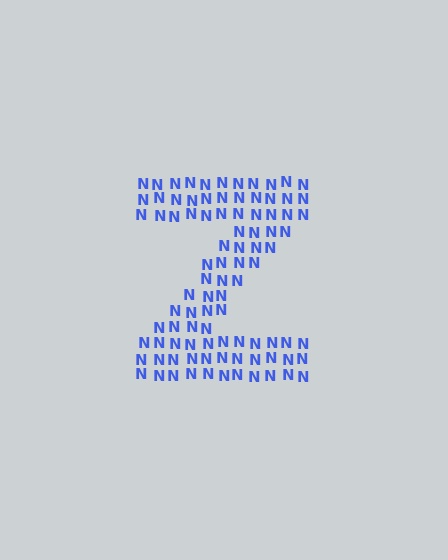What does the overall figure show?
The overall figure shows the letter Z.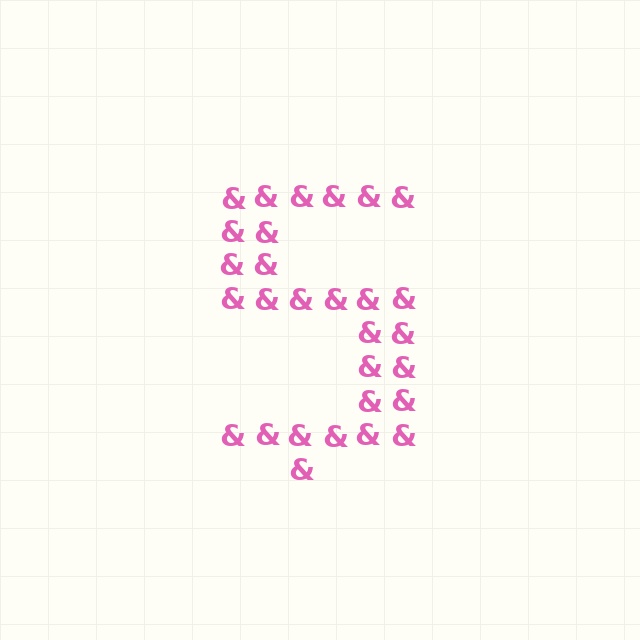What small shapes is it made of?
It is made of small ampersands.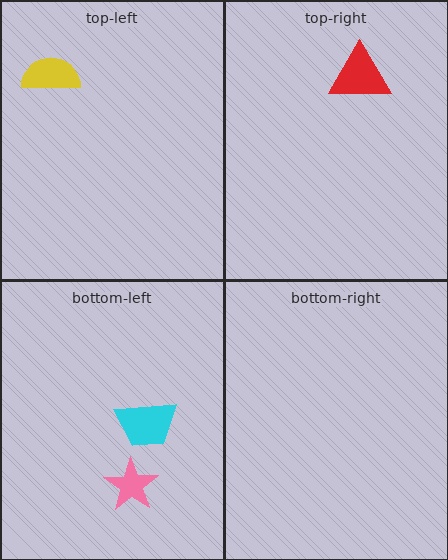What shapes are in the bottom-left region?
The pink star, the cyan trapezoid.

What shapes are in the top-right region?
The red triangle.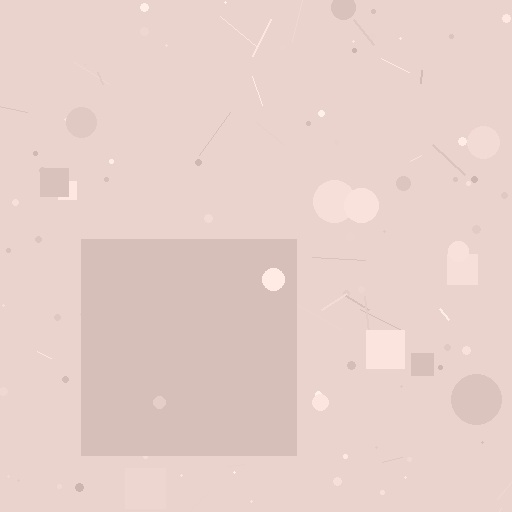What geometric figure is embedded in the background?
A square is embedded in the background.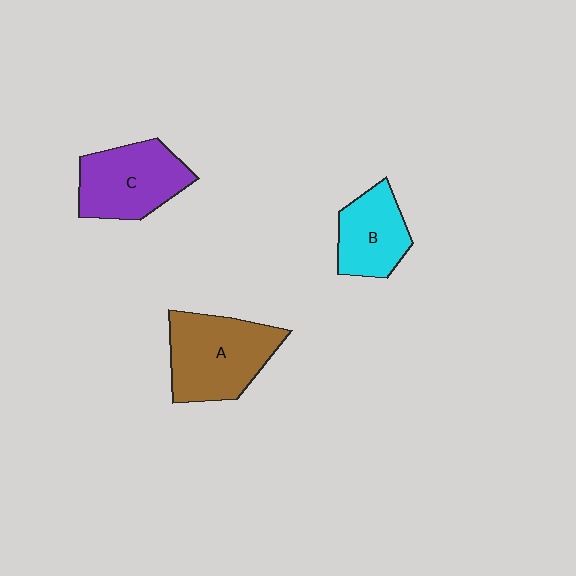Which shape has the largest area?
Shape A (brown).